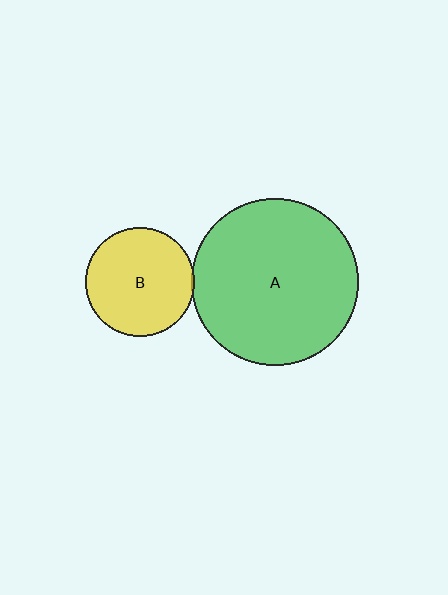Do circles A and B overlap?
Yes.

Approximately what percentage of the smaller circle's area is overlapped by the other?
Approximately 5%.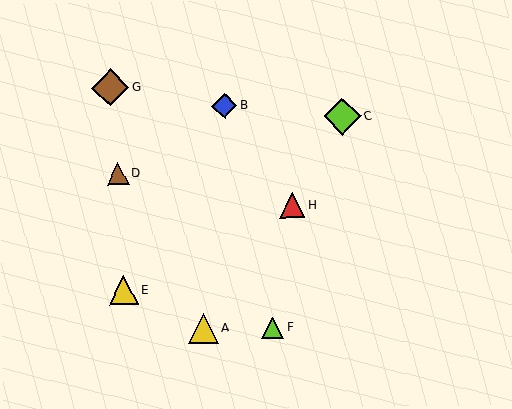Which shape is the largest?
The brown diamond (labeled G) is the largest.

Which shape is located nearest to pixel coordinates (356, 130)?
The lime diamond (labeled C) at (342, 116) is nearest to that location.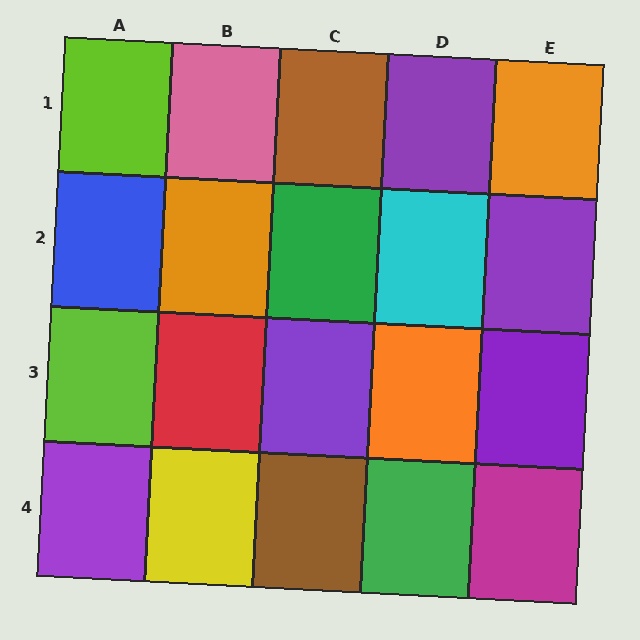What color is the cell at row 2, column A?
Blue.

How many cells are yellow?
1 cell is yellow.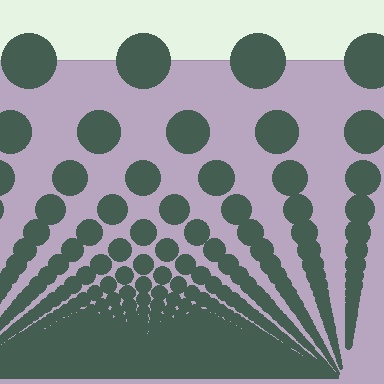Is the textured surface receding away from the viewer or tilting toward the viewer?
The surface appears to tilt toward the viewer. Texture elements get larger and sparser toward the top.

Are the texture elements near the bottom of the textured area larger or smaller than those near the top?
Smaller. The gradient is inverted — elements near the bottom are smaller and denser.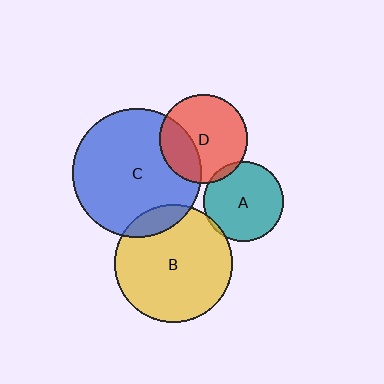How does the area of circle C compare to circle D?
Approximately 2.1 times.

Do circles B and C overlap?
Yes.